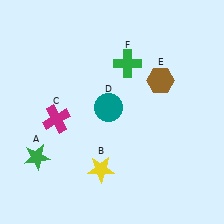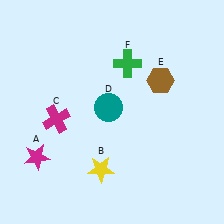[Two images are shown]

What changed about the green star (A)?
In Image 1, A is green. In Image 2, it changed to magenta.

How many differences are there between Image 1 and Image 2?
There is 1 difference between the two images.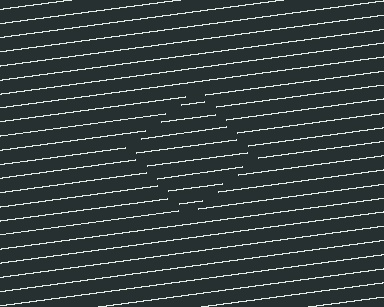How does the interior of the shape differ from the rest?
The interior of the shape contains the same grating, shifted by half a period — the contour is defined by the phase discontinuity where line-ends from the inner and outer gratings abut.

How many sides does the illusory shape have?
4 sides — the line-ends trace a square.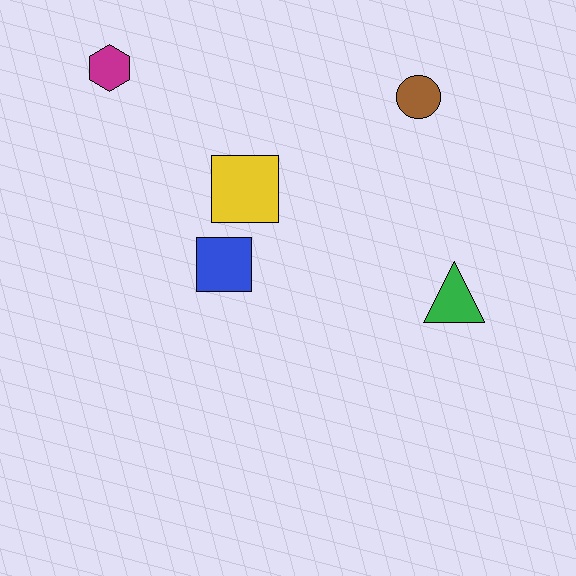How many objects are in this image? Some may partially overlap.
There are 5 objects.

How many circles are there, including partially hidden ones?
There is 1 circle.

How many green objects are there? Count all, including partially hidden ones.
There is 1 green object.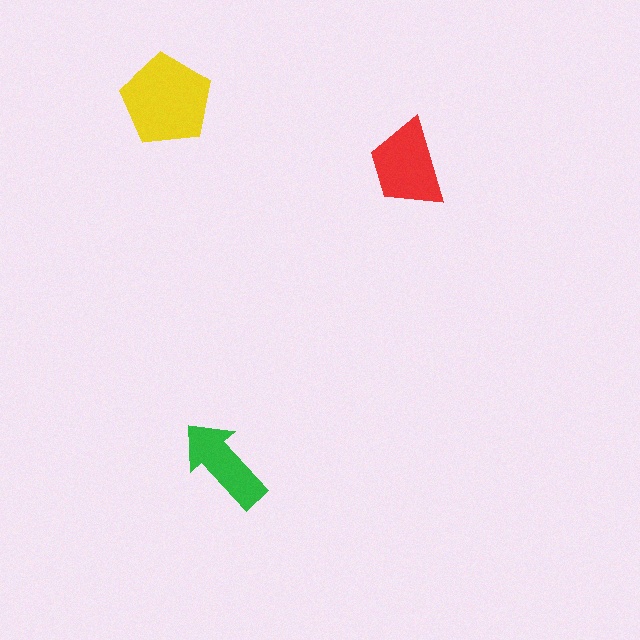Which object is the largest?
The yellow pentagon.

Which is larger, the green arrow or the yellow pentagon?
The yellow pentagon.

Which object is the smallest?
The green arrow.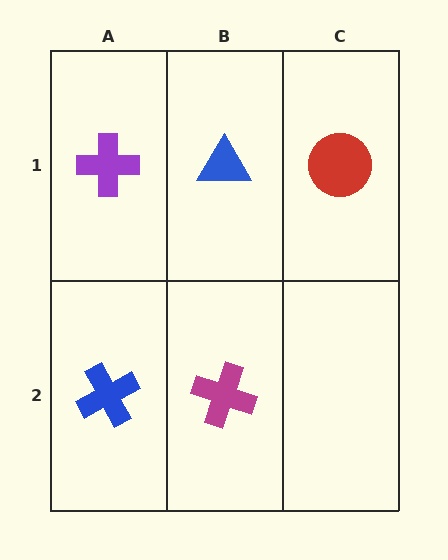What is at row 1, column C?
A red circle.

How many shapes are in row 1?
3 shapes.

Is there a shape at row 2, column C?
No, that cell is empty.